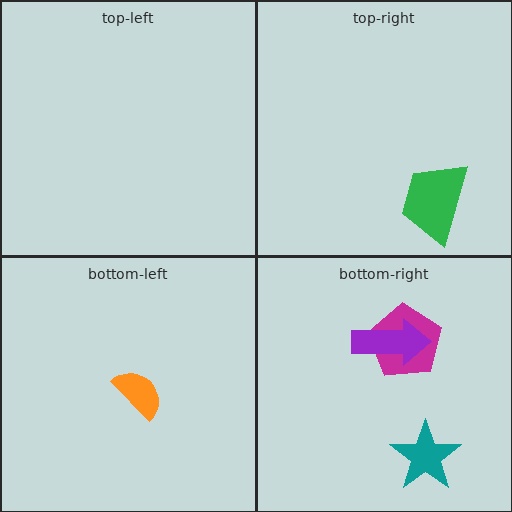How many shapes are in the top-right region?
1.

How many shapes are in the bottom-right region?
3.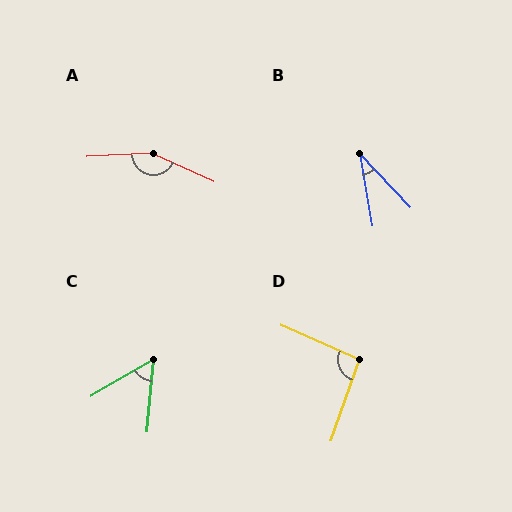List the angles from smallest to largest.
B (34°), C (55°), D (95°), A (152°).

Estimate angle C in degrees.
Approximately 55 degrees.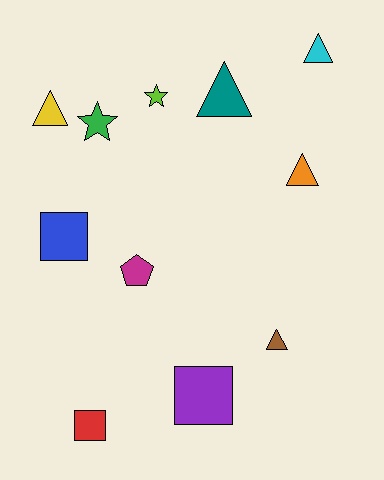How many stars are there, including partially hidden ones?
There are 2 stars.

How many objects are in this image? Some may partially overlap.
There are 11 objects.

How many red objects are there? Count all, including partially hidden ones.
There is 1 red object.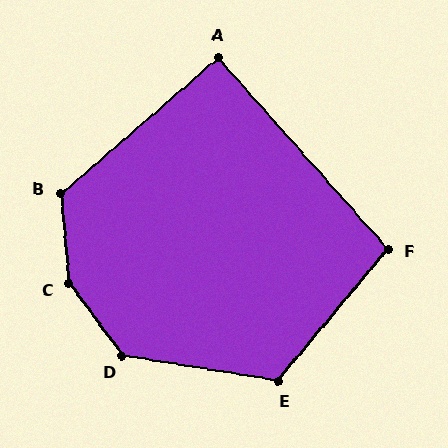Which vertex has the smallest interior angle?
A, at approximately 91 degrees.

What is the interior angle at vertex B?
Approximately 126 degrees (obtuse).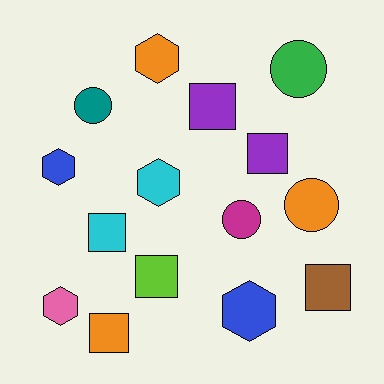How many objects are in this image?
There are 15 objects.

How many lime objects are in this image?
There is 1 lime object.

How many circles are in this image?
There are 4 circles.